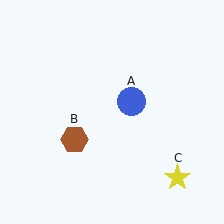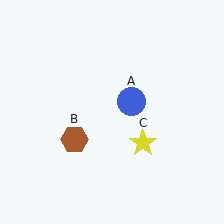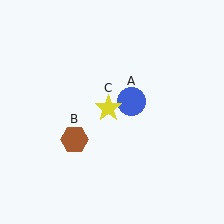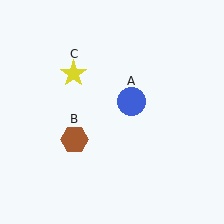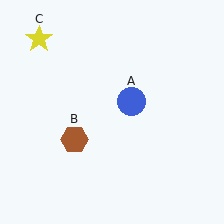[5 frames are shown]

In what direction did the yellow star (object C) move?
The yellow star (object C) moved up and to the left.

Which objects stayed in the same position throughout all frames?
Blue circle (object A) and brown hexagon (object B) remained stationary.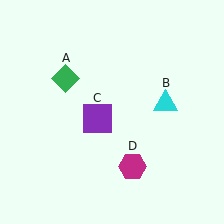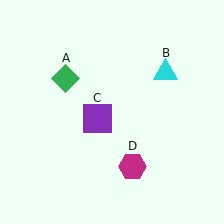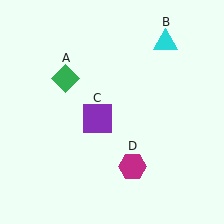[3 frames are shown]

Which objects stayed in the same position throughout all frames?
Green diamond (object A) and purple square (object C) and magenta hexagon (object D) remained stationary.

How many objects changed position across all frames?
1 object changed position: cyan triangle (object B).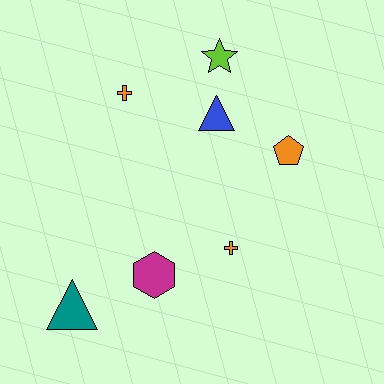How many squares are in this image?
There are no squares.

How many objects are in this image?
There are 7 objects.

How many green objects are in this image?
There are no green objects.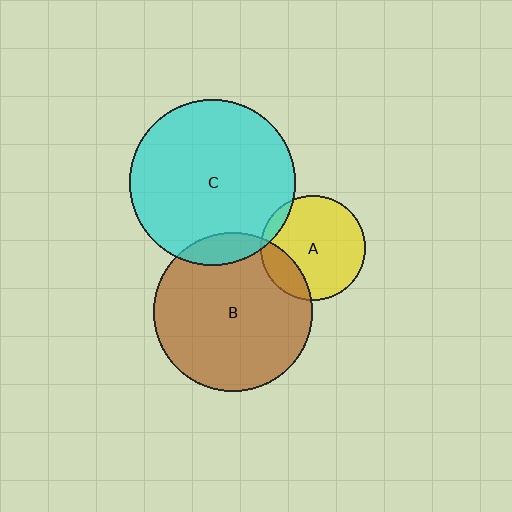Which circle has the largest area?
Circle C (cyan).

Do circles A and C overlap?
Yes.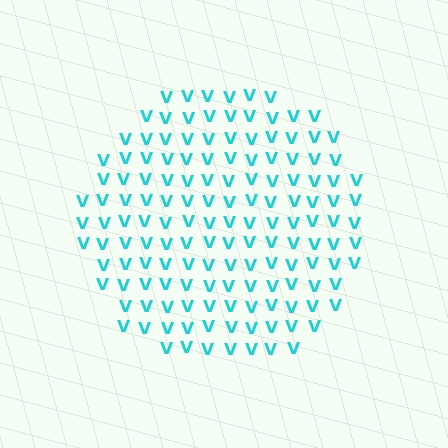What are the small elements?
The small elements are letter V's.